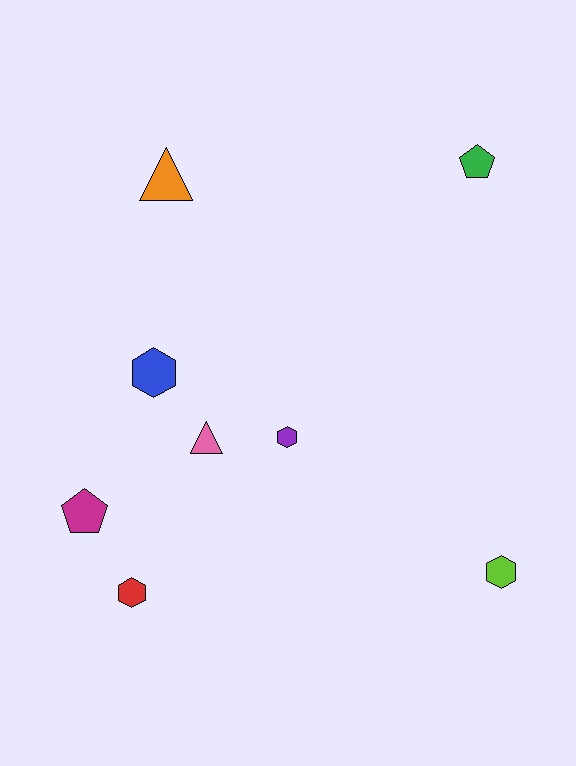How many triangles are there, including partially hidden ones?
There are 2 triangles.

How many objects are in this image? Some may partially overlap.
There are 8 objects.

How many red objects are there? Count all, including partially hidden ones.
There is 1 red object.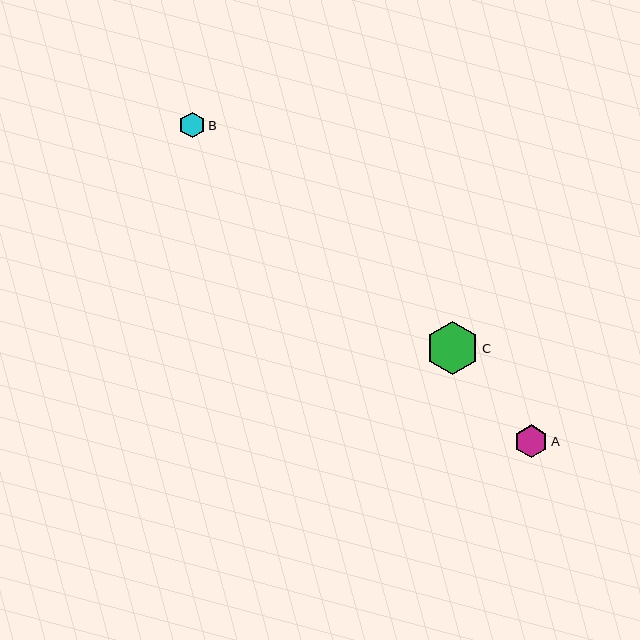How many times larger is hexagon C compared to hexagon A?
Hexagon C is approximately 1.6 times the size of hexagon A.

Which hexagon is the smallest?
Hexagon B is the smallest with a size of approximately 26 pixels.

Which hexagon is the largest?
Hexagon C is the largest with a size of approximately 53 pixels.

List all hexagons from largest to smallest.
From largest to smallest: C, A, B.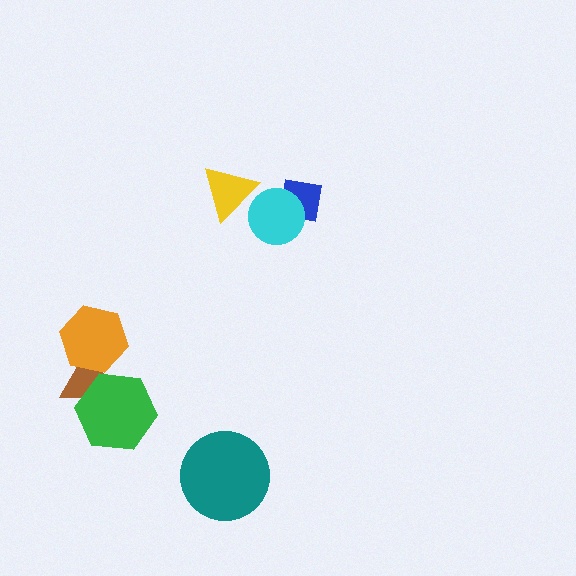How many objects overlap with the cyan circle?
2 objects overlap with the cyan circle.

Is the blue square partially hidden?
Yes, it is partially covered by another shape.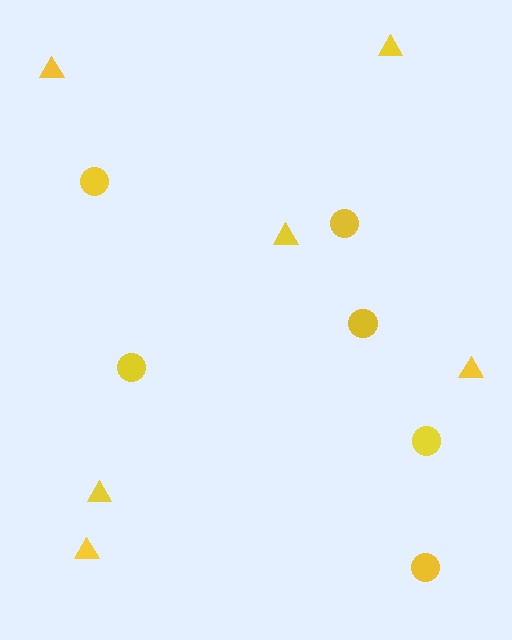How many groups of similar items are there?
There are 2 groups: one group of triangles (6) and one group of circles (6).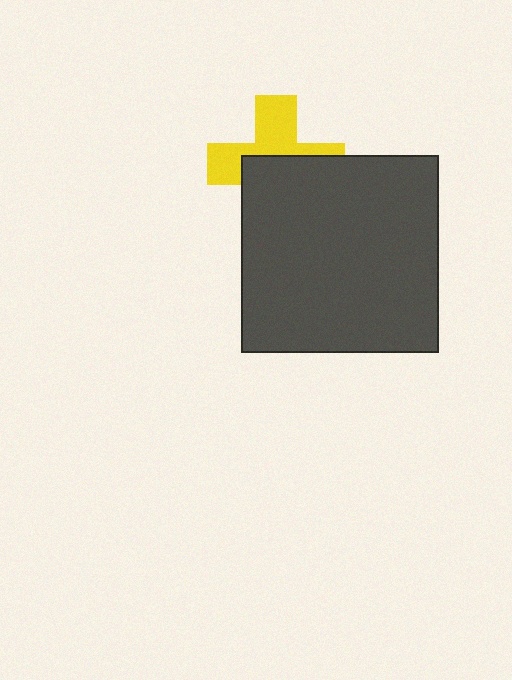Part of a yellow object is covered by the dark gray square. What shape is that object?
It is a cross.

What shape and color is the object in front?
The object in front is a dark gray square.